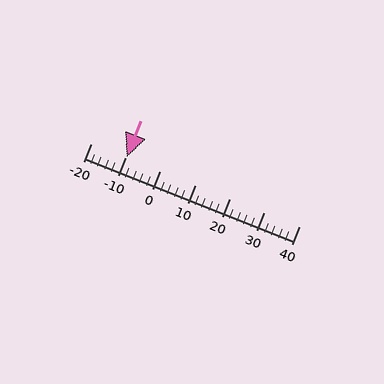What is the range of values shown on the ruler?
The ruler shows values from -20 to 40.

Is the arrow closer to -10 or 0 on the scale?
The arrow is closer to -10.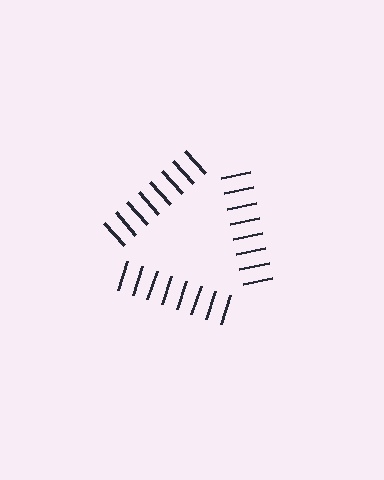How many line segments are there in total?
24 — 8 along each of the 3 edges.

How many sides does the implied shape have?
3 sides — the line-ends trace a triangle.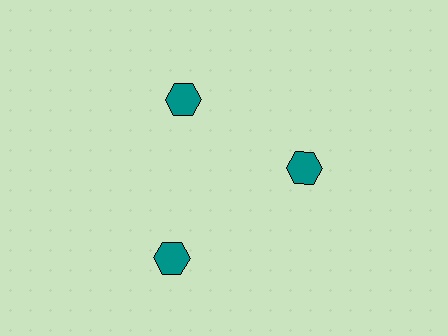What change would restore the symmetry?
The symmetry would be restored by moving it inward, back onto the ring so that all 3 hexagons sit at equal angles and equal distance from the center.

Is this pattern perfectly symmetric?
No. The 3 teal hexagons are arranged in a ring, but one element near the 7 o'clock position is pushed outward from the center, breaking the 3-fold rotational symmetry.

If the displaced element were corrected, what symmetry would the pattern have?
It would have 3-fold rotational symmetry — the pattern would map onto itself every 120 degrees.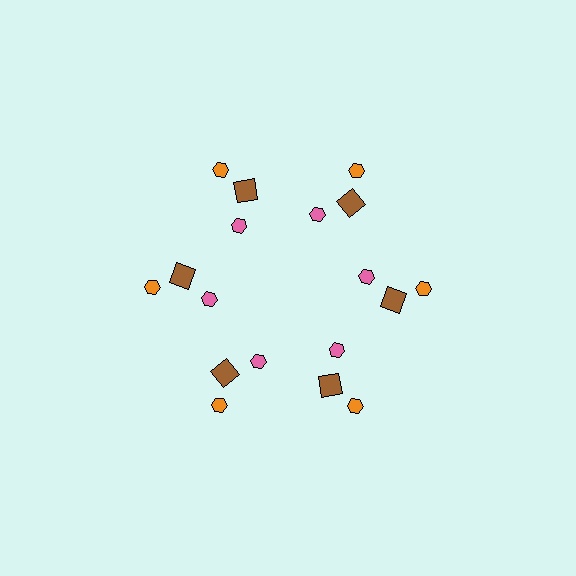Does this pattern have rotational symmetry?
Yes, this pattern has 6-fold rotational symmetry. It looks the same after rotating 60 degrees around the center.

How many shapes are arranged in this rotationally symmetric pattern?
There are 18 shapes, arranged in 6 groups of 3.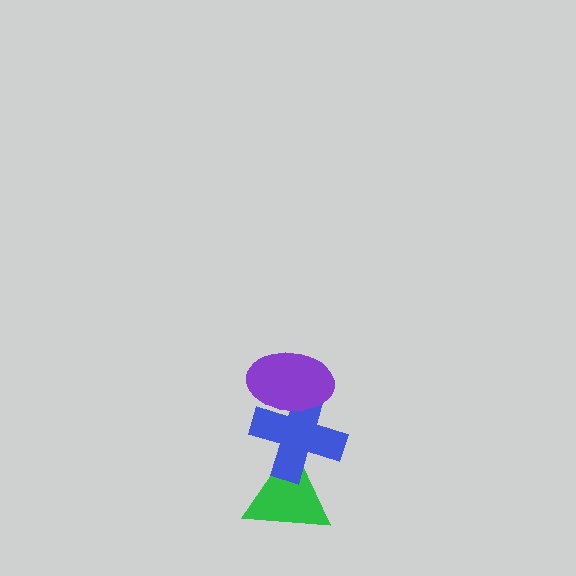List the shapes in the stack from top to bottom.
From top to bottom: the purple ellipse, the blue cross, the green triangle.